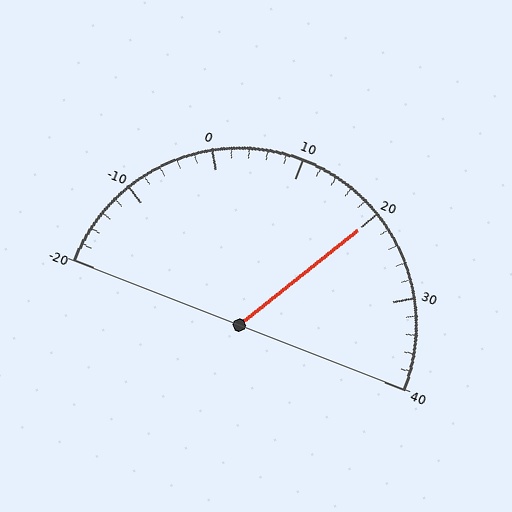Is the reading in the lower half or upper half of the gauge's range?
The reading is in the upper half of the range (-20 to 40).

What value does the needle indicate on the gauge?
The needle indicates approximately 20.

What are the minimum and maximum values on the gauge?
The gauge ranges from -20 to 40.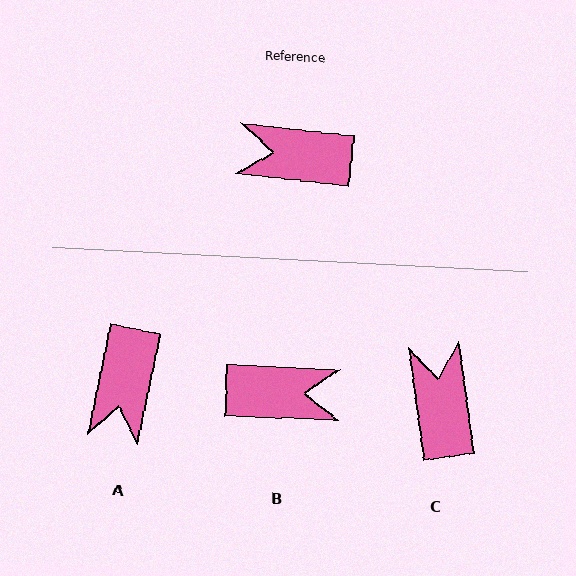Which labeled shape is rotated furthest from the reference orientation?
B, about 176 degrees away.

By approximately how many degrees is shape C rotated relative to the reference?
Approximately 76 degrees clockwise.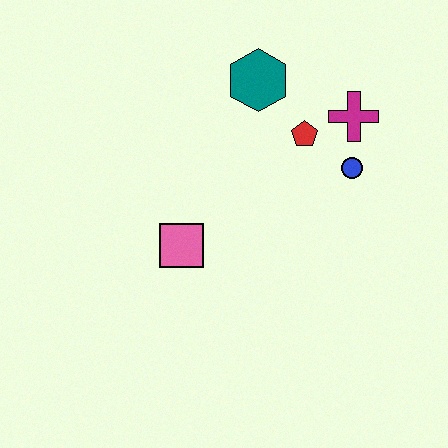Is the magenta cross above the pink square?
Yes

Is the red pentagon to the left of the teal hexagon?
No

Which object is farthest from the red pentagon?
The pink square is farthest from the red pentagon.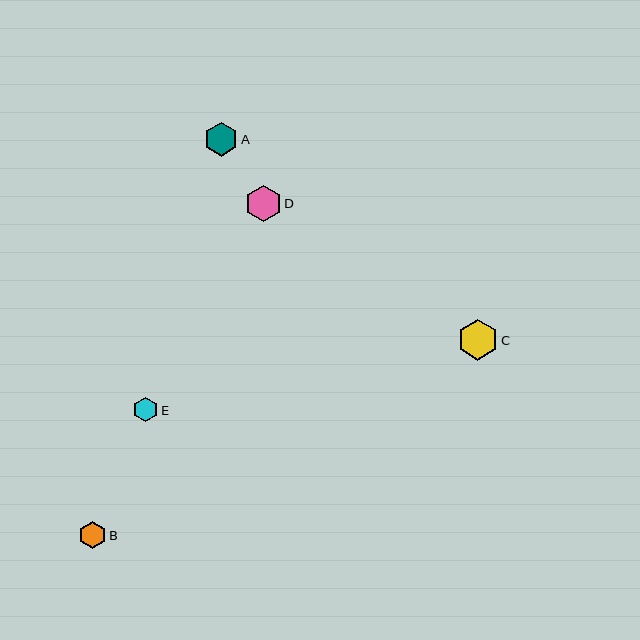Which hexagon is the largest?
Hexagon C is the largest with a size of approximately 41 pixels.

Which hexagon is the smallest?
Hexagon E is the smallest with a size of approximately 25 pixels.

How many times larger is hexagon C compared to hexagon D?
Hexagon C is approximately 1.1 times the size of hexagon D.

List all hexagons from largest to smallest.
From largest to smallest: C, D, A, B, E.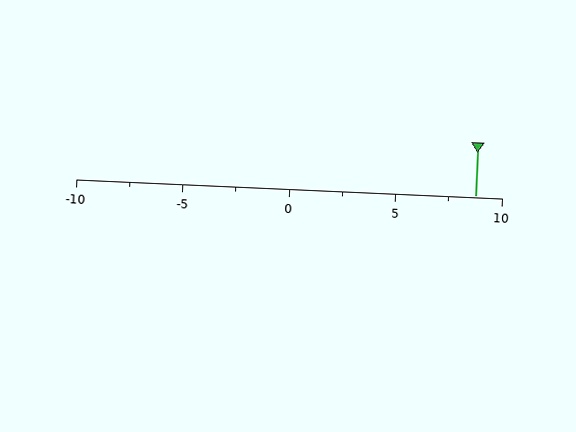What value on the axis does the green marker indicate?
The marker indicates approximately 8.8.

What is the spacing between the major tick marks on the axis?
The major ticks are spaced 5 apart.